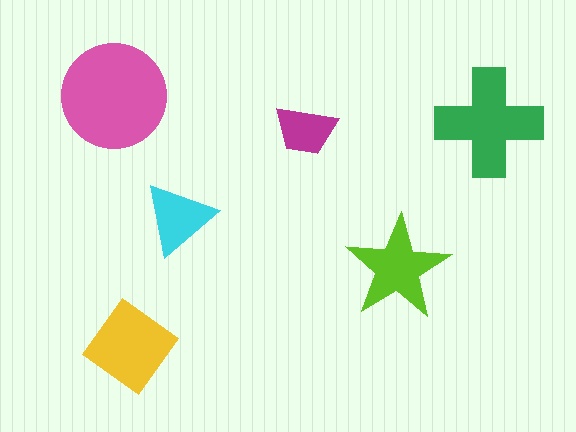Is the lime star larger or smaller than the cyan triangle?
Larger.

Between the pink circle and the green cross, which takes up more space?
The pink circle.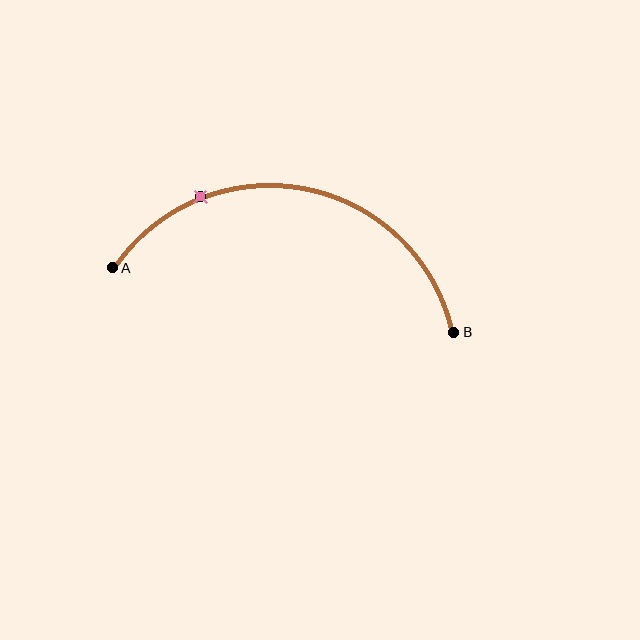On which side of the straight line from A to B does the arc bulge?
The arc bulges above the straight line connecting A and B.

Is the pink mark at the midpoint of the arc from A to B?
No. The pink mark lies on the arc but is closer to endpoint A. The arc midpoint would be at the point on the curve equidistant along the arc from both A and B.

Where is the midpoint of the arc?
The arc midpoint is the point on the curve farthest from the straight line joining A and B. It sits above that line.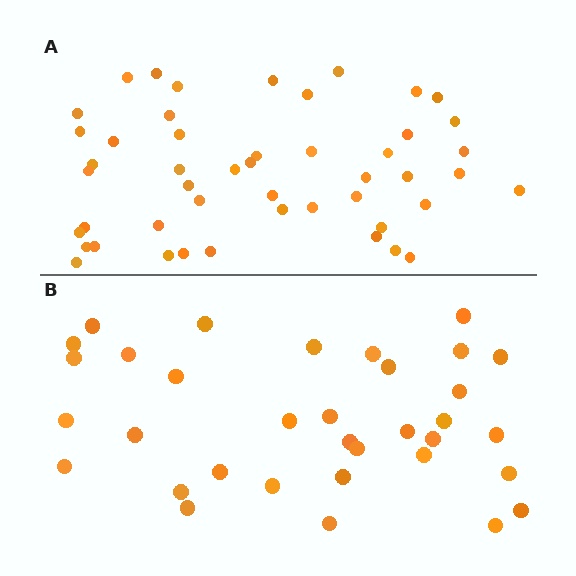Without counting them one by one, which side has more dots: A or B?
Region A (the top region) has more dots.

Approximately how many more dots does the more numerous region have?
Region A has approximately 15 more dots than region B.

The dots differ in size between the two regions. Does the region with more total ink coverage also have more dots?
No. Region B has more total ink coverage because its dots are larger, but region A actually contains more individual dots. Total area can be misleading — the number of items is what matters here.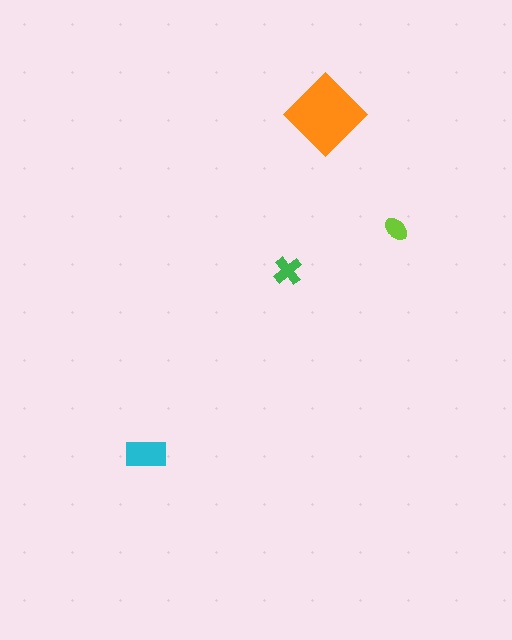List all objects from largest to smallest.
The orange diamond, the cyan rectangle, the green cross, the lime ellipse.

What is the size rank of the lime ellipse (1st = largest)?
4th.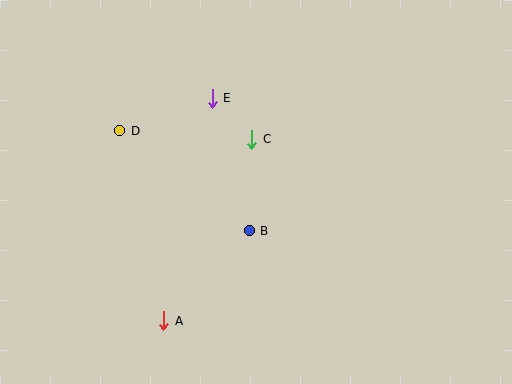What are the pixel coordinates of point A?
Point A is at (164, 321).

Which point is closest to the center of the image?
Point B at (249, 231) is closest to the center.